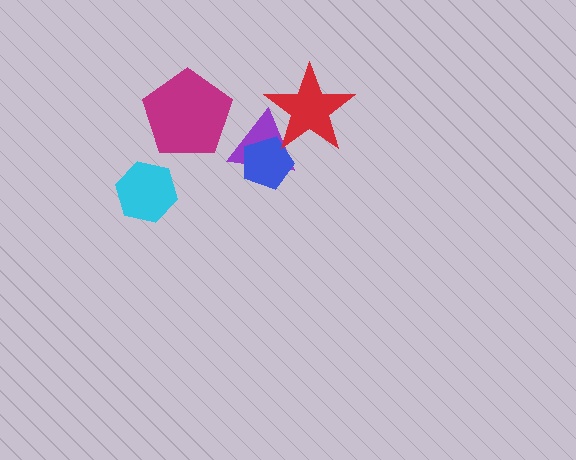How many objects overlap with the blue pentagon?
1 object overlaps with the blue pentagon.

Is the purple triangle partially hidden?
Yes, it is partially covered by another shape.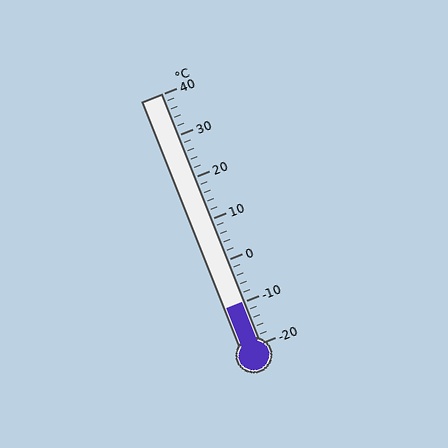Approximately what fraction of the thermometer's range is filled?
The thermometer is filled to approximately 15% of its range.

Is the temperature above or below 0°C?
The temperature is below 0°C.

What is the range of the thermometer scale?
The thermometer scale ranges from -20°C to 40°C.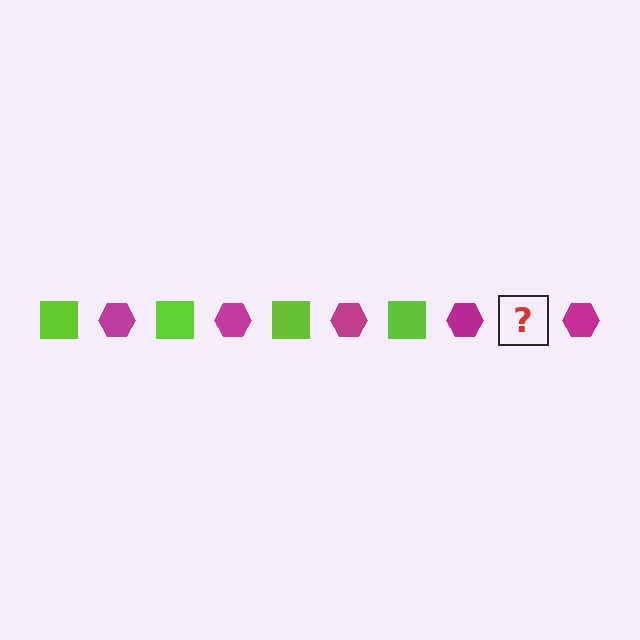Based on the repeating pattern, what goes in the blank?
The blank should be a lime square.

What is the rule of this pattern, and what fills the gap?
The rule is that the pattern alternates between lime square and magenta hexagon. The gap should be filled with a lime square.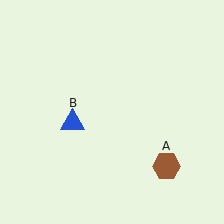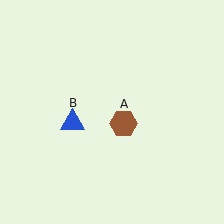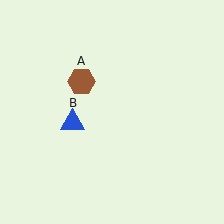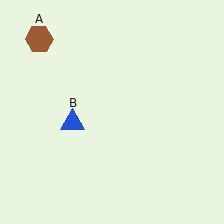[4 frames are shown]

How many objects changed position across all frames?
1 object changed position: brown hexagon (object A).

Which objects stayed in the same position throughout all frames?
Blue triangle (object B) remained stationary.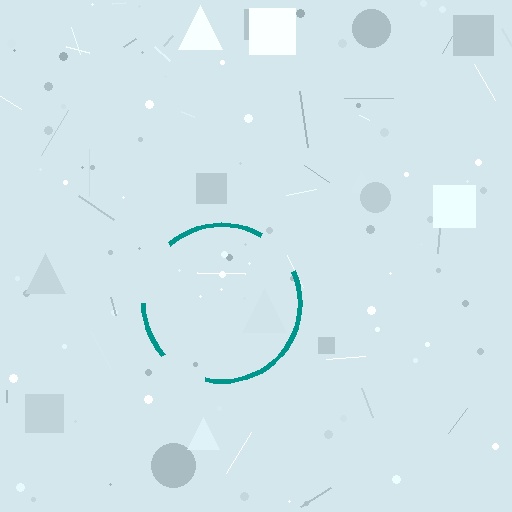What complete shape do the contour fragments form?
The contour fragments form a circle.